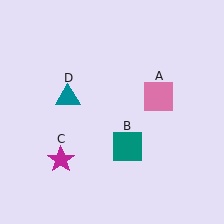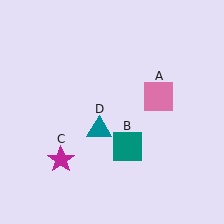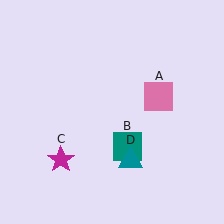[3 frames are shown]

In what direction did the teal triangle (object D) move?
The teal triangle (object D) moved down and to the right.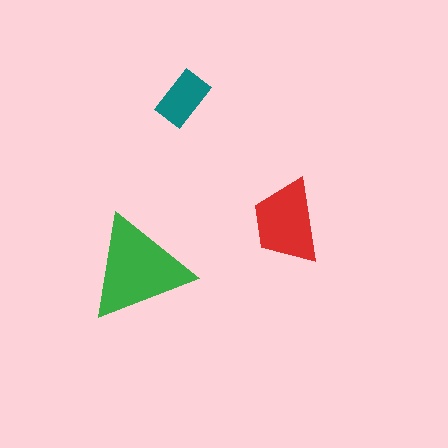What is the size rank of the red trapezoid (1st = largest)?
2nd.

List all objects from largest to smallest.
The green triangle, the red trapezoid, the teal rectangle.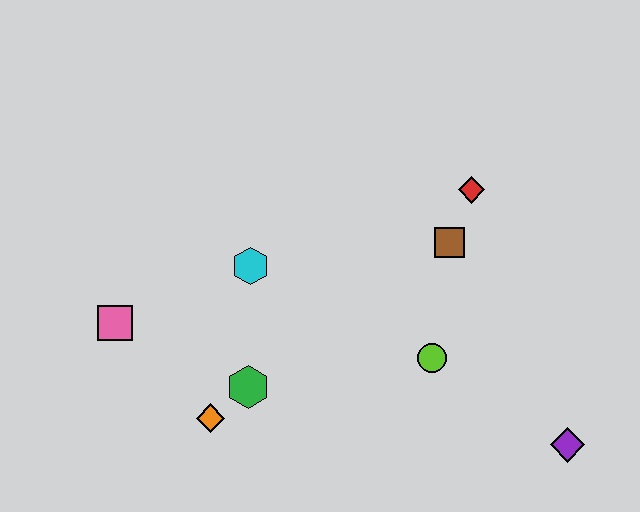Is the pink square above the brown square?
No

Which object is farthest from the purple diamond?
The pink square is farthest from the purple diamond.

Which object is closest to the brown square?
The red diamond is closest to the brown square.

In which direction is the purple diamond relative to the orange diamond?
The purple diamond is to the right of the orange diamond.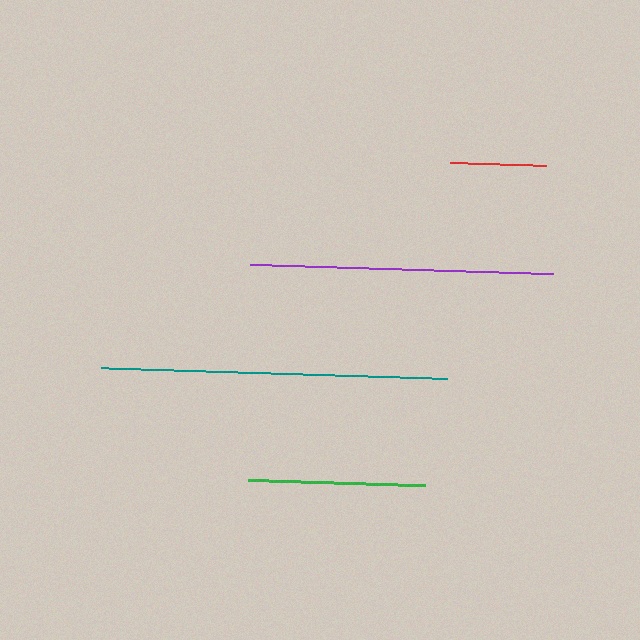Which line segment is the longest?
The teal line is the longest at approximately 346 pixels.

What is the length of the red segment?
The red segment is approximately 96 pixels long.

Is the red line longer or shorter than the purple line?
The purple line is longer than the red line.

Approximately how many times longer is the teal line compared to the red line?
The teal line is approximately 3.6 times the length of the red line.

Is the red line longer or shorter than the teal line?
The teal line is longer than the red line.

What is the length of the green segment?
The green segment is approximately 178 pixels long.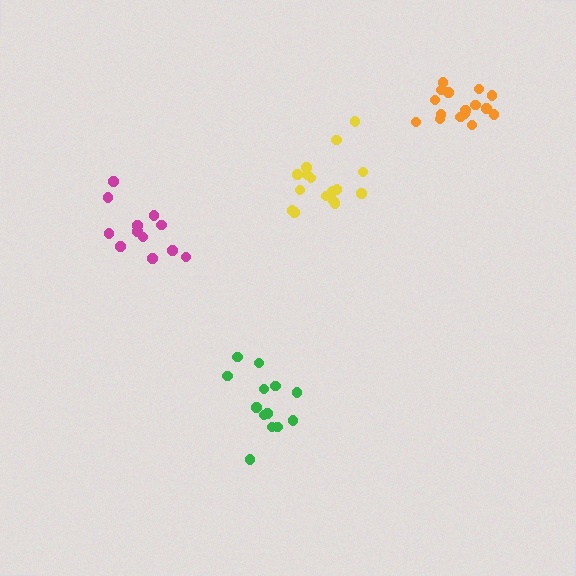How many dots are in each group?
Group 1: 12 dots, Group 2: 13 dots, Group 3: 16 dots, Group 4: 16 dots (57 total).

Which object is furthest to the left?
The magenta cluster is leftmost.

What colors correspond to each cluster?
The clusters are colored: magenta, green, orange, yellow.